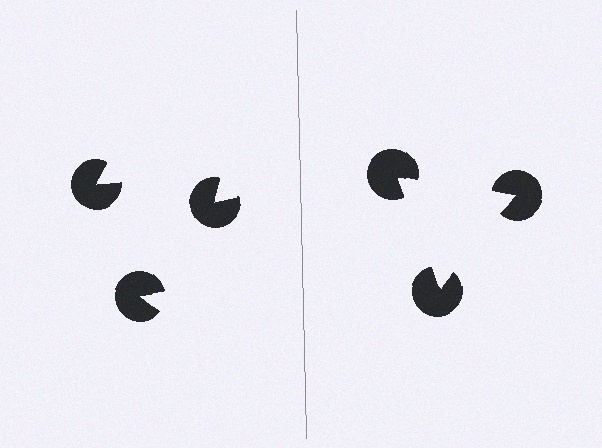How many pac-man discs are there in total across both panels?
6 — 3 on each side.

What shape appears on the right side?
An illusory triangle.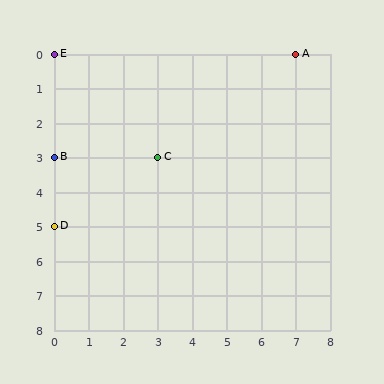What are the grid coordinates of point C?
Point C is at grid coordinates (3, 3).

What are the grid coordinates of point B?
Point B is at grid coordinates (0, 3).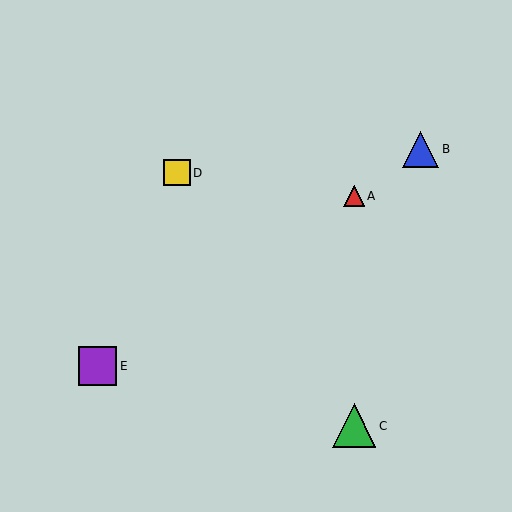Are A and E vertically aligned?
No, A is at x≈354 and E is at x≈98.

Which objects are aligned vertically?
Objects A, C are aligned vertically.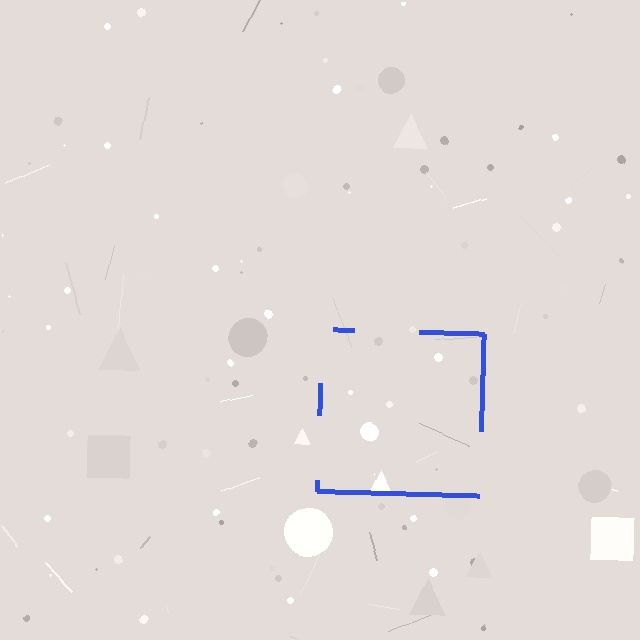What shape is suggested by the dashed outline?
The dashed outline suggests a square.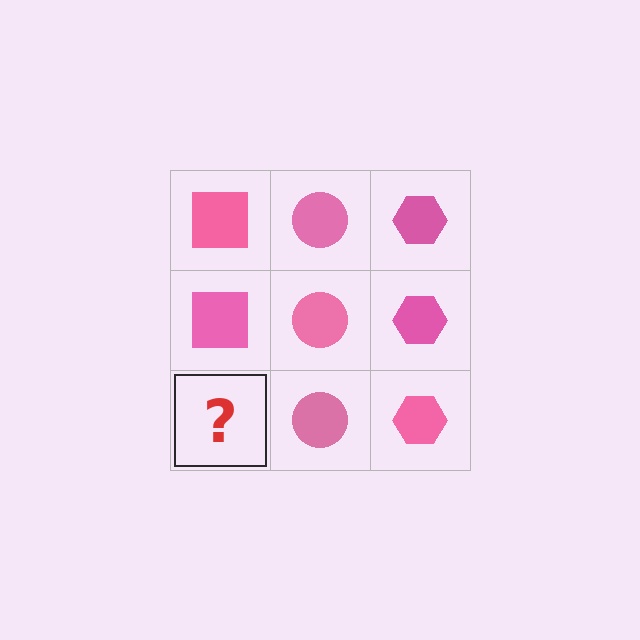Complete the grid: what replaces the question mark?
The question mark should be replaced with a pink square.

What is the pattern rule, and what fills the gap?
The rule is that each column has a consistent shape. The gap should be filled with a pink square.